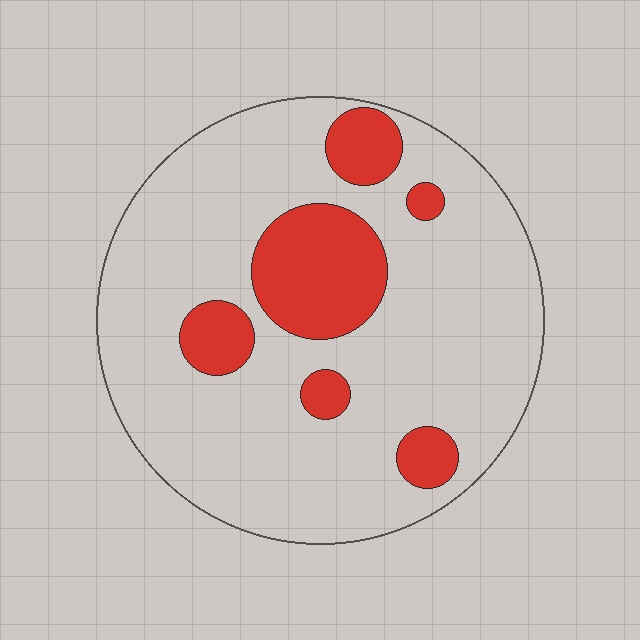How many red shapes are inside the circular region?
6.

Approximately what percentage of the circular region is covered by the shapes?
Approximately 20%.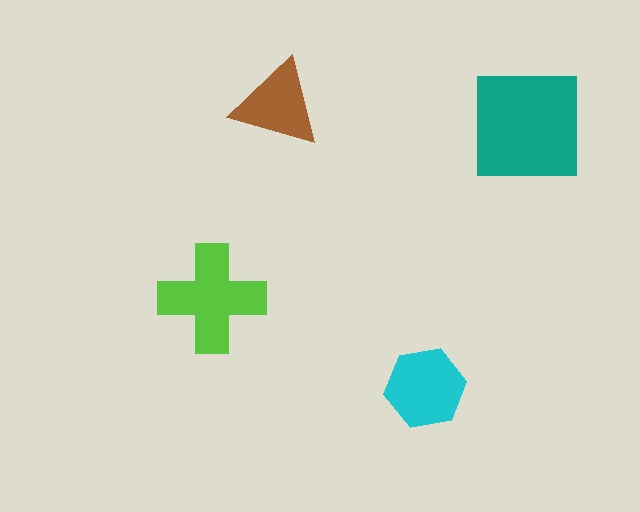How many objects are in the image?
There are 4 objects in the image.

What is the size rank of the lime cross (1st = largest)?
2nd.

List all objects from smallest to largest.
The brown triangle, the cyan hexagon, the lime cross, the teal square.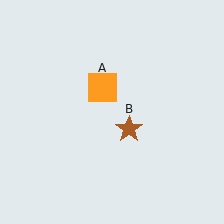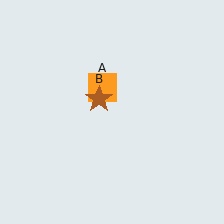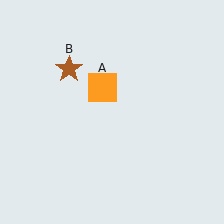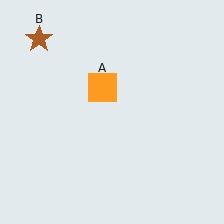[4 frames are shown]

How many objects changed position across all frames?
1 object changed position: brown star (object B).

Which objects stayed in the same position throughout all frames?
Orange square (object A) remained stationary.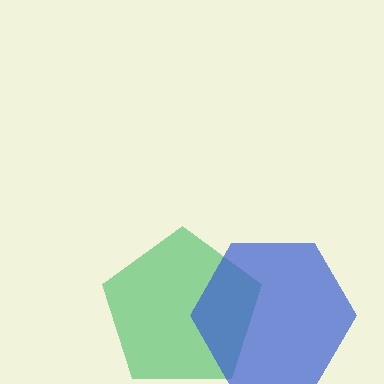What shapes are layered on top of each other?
The layered shapes are: a green pentagon, a blue hexagon.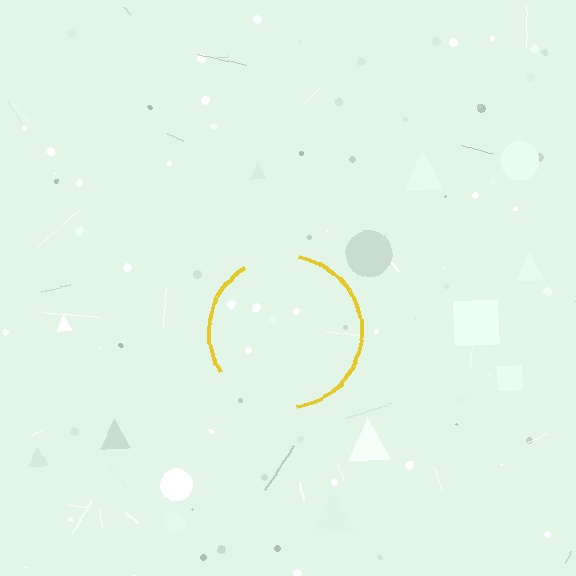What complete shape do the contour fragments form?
The contour fragments form a circle.